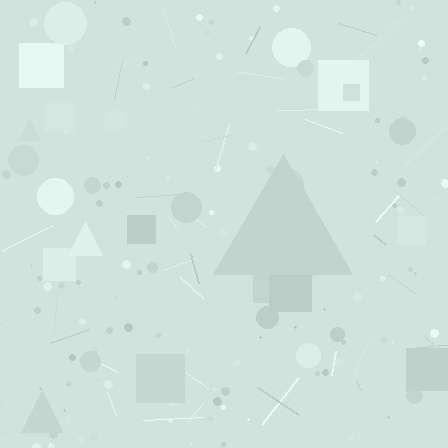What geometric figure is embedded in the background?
A triangle is embedded in the background.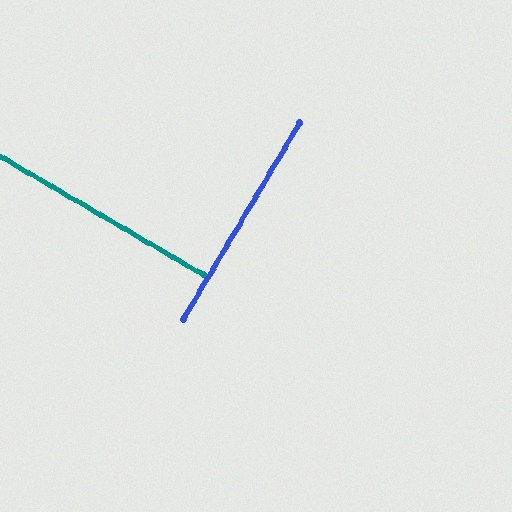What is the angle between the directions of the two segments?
Approximately 90 degrees.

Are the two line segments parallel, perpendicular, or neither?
Perpendicular — they meet at approximately 90°.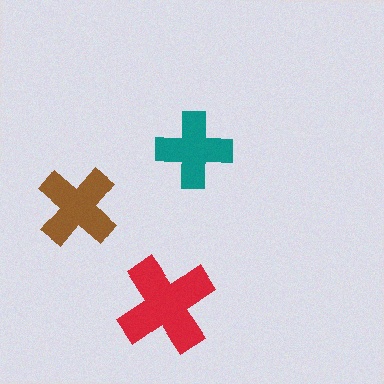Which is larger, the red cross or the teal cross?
The red one.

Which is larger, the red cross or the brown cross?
The red one.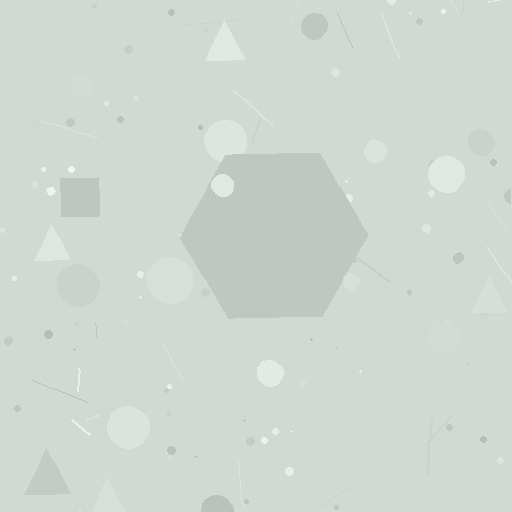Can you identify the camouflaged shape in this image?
The camouflaged shape is a hexagon.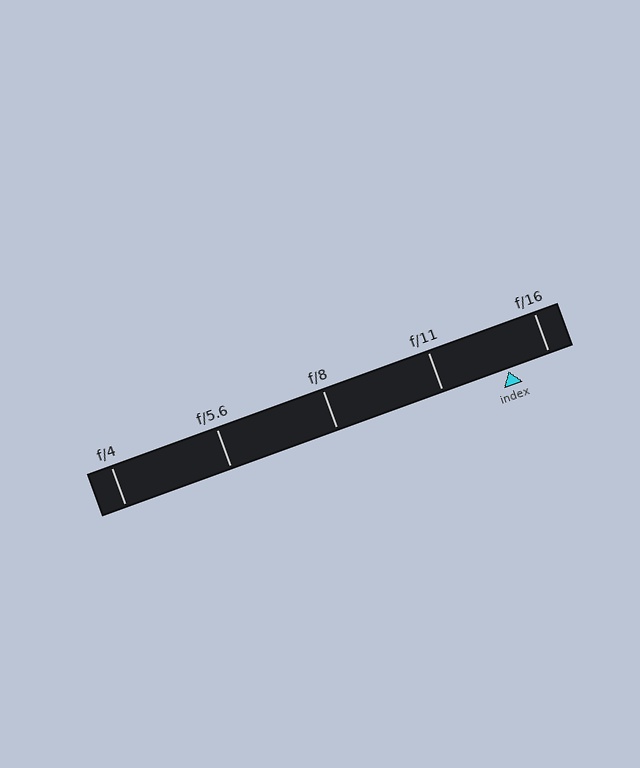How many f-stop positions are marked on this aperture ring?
There are 5 f-stop positions marked.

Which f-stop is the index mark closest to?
The index mark is closest to f/16.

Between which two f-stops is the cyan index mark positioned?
The index mark is between f/11 and f/16.